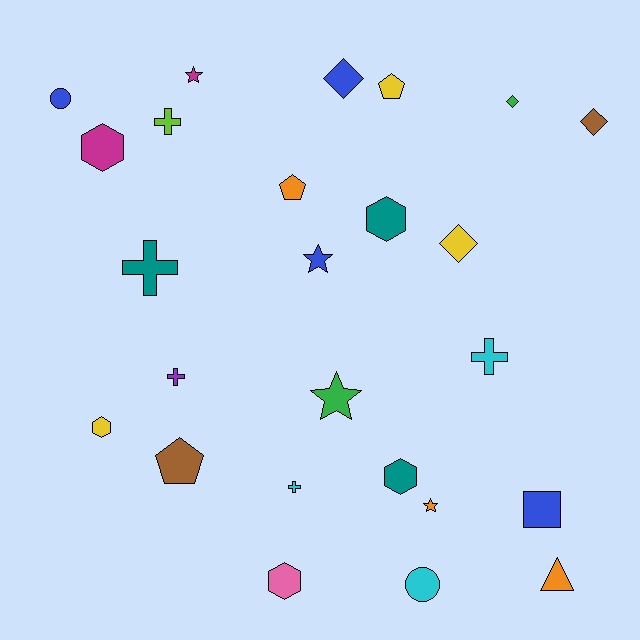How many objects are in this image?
There are 25 objects.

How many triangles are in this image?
There is 1 triangle.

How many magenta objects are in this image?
There are 2 magenta objects.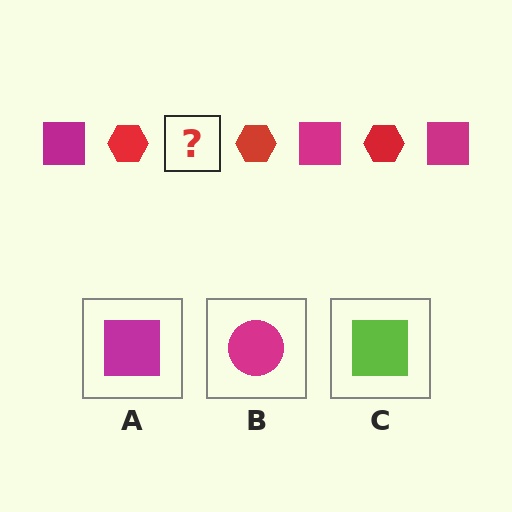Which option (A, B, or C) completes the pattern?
A.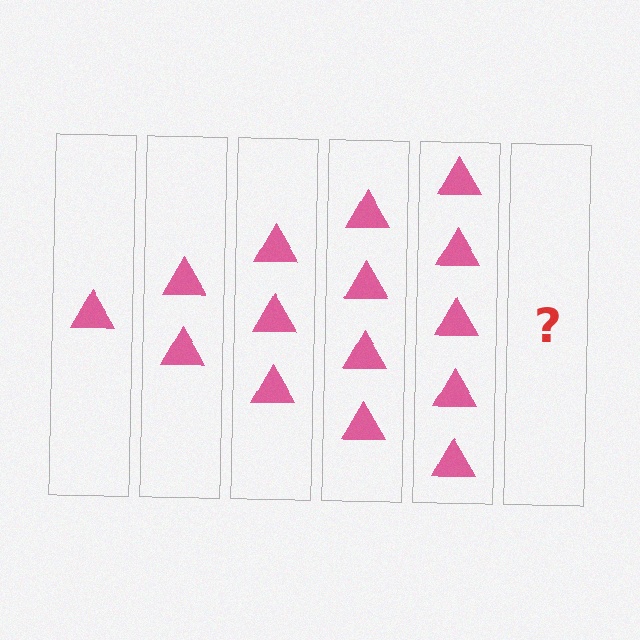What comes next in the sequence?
The next element should be 6 triangles.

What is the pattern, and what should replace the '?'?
The pattern is that each step adds one more triangle. The '?' should be 6 triangles.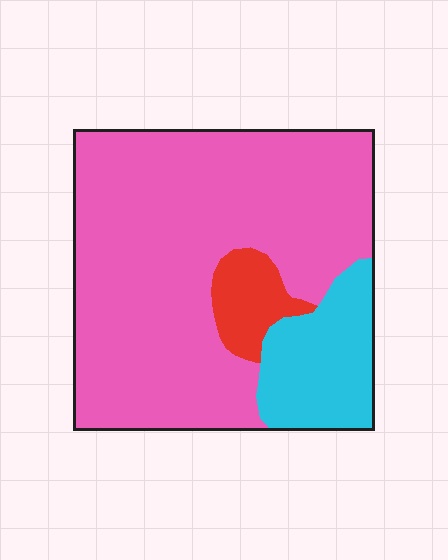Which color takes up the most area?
Pink, at roughly 75%.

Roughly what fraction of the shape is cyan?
Cyan takes up less than a quarter of the shape.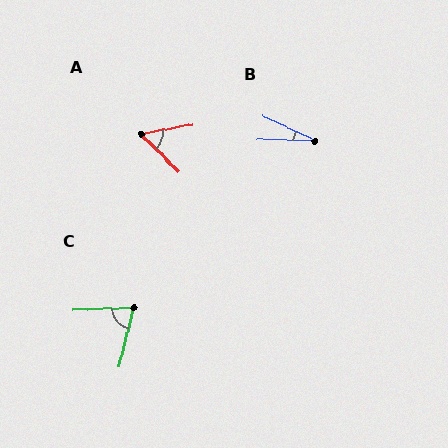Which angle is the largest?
C, at approximately 74 degrees.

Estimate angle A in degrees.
Approximately 55 degrees.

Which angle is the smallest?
B, at approximately 24 degrees.